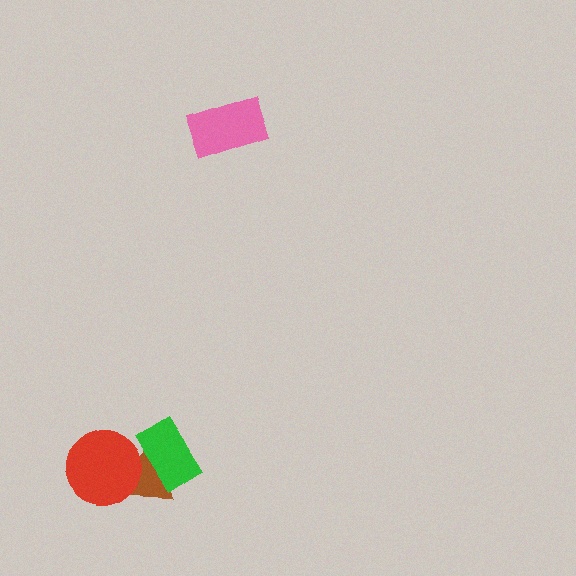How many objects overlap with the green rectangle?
1 object overlaps with the green rectangle.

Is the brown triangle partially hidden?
Yes, it is partially covered by another shape.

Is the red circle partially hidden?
No, no other shape covers it.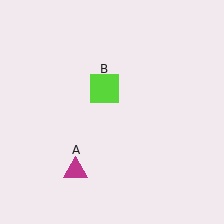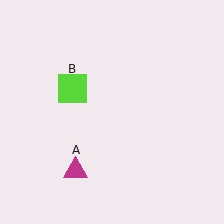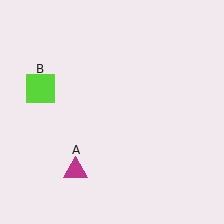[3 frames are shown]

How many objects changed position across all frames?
1 object changed position: lime square (object B).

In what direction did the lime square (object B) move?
The lime square (object B) moved left.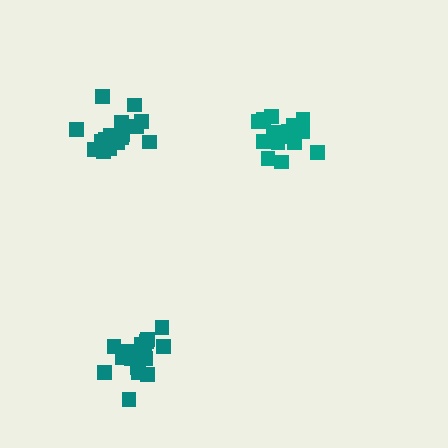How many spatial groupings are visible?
There are 3 spatial groupings.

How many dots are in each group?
Group 1: 19 dots, Group 2: 17 dots, Group 3: 17 dots (53 total).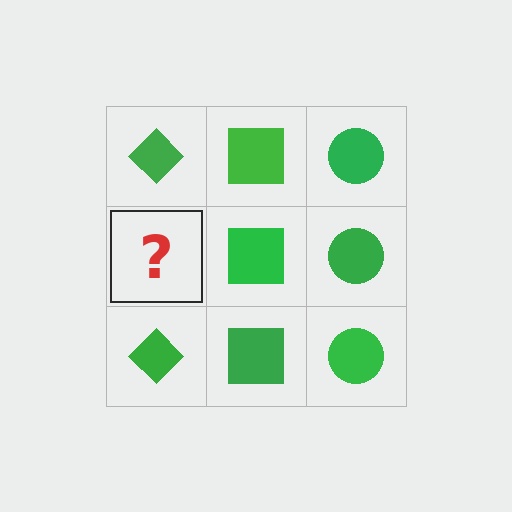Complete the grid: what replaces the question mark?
The question mark should be replaced with a green diamond.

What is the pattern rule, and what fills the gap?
The rule is that each column has a consistent shape. The gap should be filled with a green diamond.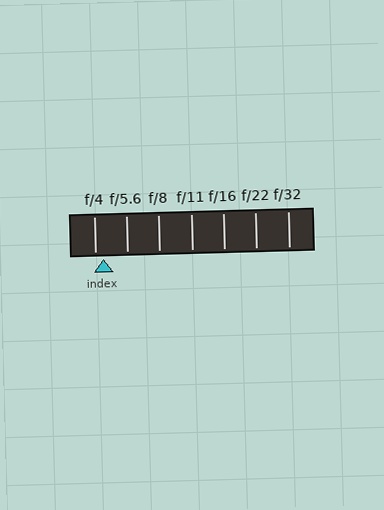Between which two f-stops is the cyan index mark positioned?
The index mark is between f/4 and f/5.6.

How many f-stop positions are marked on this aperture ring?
There are 7 f-stop positions marked.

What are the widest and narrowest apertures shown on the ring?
The widest aperture shown is f/4 and the narrowest is f/32.